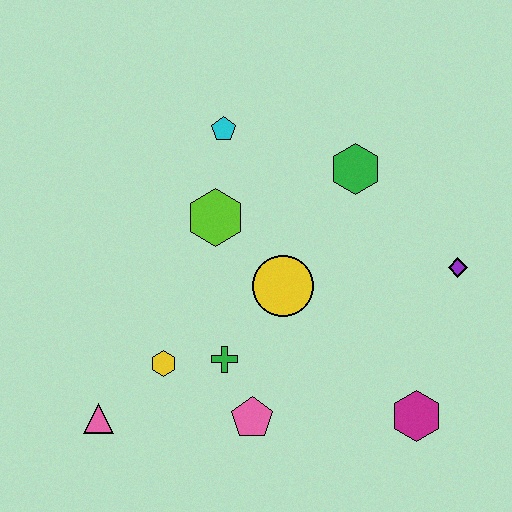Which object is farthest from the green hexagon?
The pink triangle is farthest from the green hexagon.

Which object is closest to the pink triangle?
The yellow hexagon is closest to the pink triangle.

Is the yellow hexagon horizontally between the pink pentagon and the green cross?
No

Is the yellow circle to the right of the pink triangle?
Yes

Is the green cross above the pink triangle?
Yes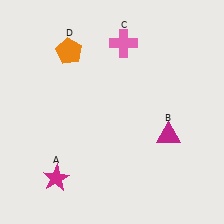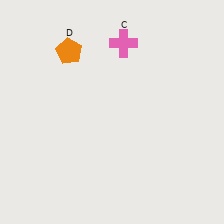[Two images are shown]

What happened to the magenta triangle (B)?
The magenta triangle (B) was removed in Image 2. It was in the bottom-right area of Image 1.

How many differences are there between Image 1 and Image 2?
There are 2 differences between the two images.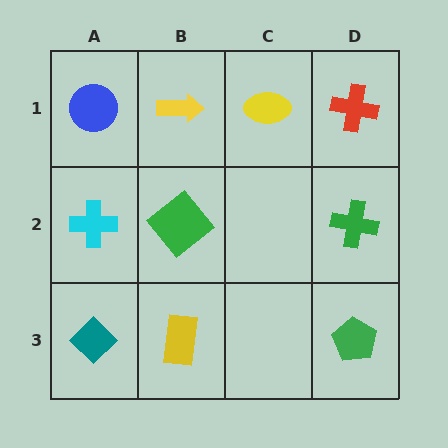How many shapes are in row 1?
4 shapes.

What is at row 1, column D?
A red cross.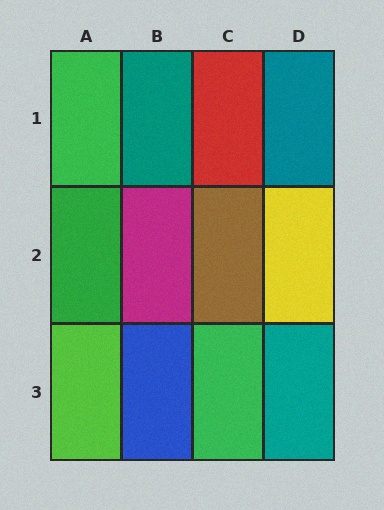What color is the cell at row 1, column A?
Green.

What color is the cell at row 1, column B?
Teal.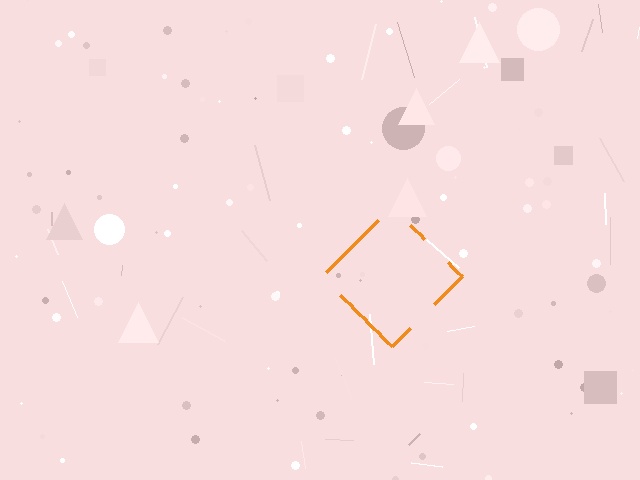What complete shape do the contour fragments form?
The contour fragments form a diamond.